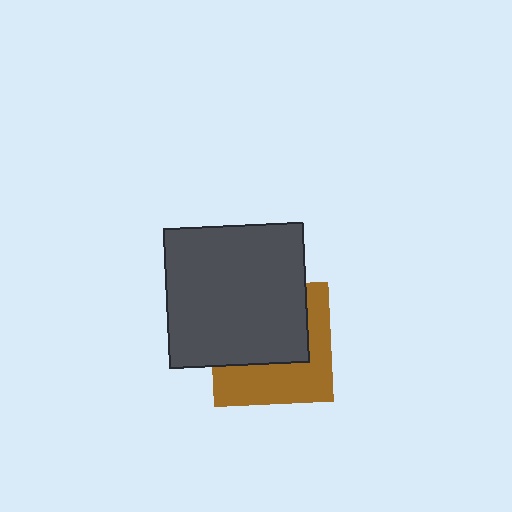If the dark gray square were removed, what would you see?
You would see the complete brown square.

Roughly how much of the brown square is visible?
About half of it is visible (roughly 46%).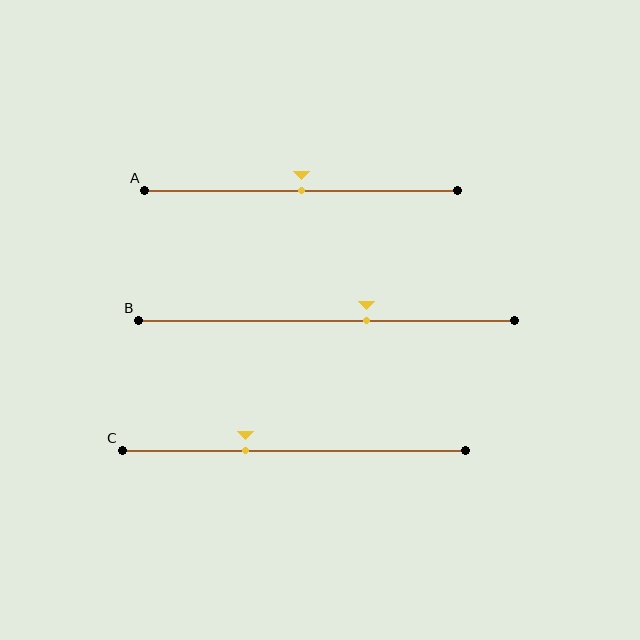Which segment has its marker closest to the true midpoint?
Segment A has its marker closest to the true midpoint.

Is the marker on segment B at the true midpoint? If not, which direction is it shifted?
No, the marker on segment B is shifted to the right by about 11% of the segment length.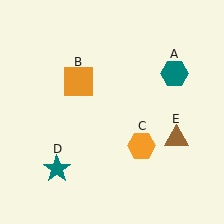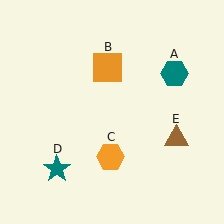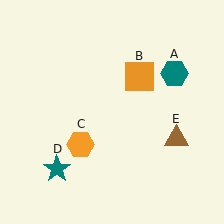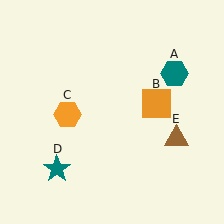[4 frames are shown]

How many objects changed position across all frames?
2 objects changed position: orange square (object B), orange hexagon (object C).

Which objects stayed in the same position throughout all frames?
Teal hexagon (object A) and teal star (object D) and brown triangle (object E) remained stationary.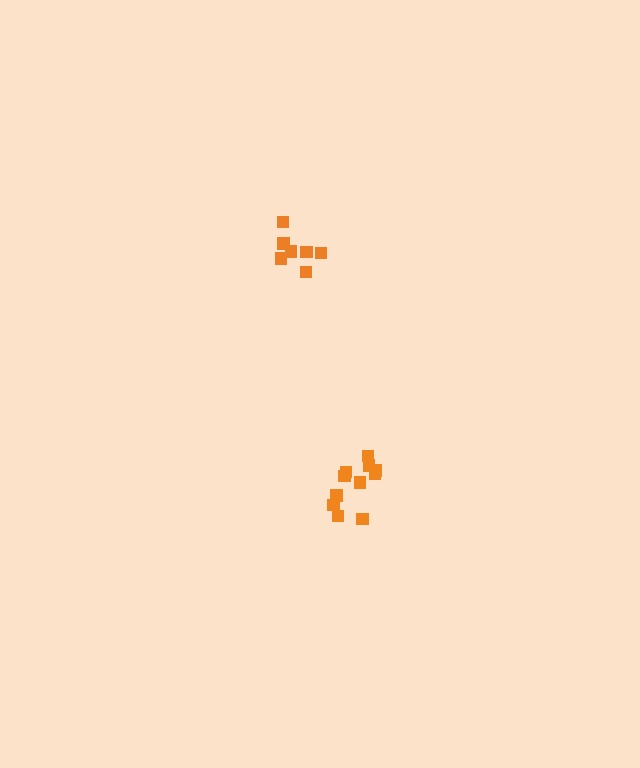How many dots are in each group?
Group 1: 7 dots, Group 2: 11 dots (18 total).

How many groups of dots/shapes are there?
There are 2 groups.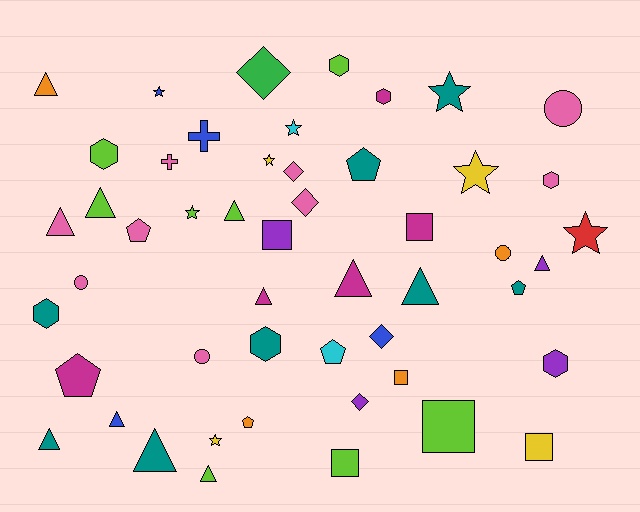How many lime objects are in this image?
There are 8 lime objects.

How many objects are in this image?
There are 50 objects.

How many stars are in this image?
There are 8 stars.